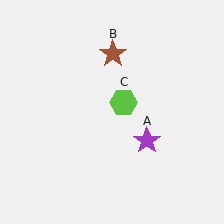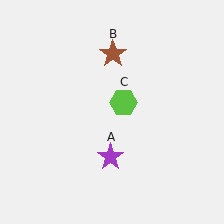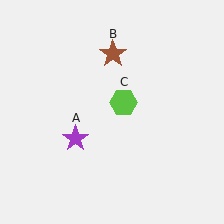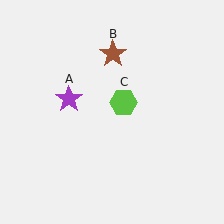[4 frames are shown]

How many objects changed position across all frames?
1 object changed position: purple star (object A).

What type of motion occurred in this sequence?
The purple star (object A) rotated clockwise around the center of the scene.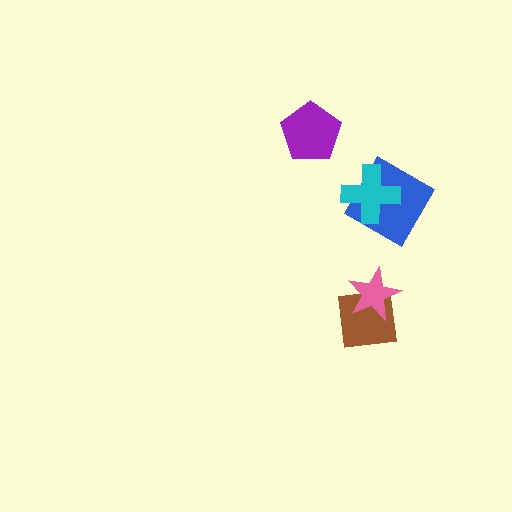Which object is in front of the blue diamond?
The cyan cross is in front of the blue diamond.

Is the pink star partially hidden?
No, no other shape covers it.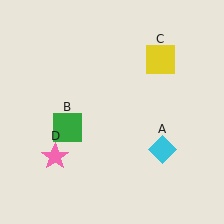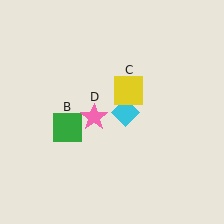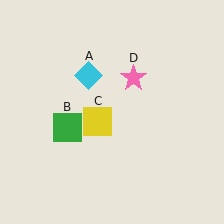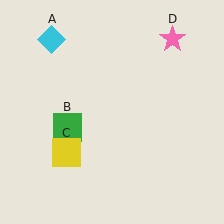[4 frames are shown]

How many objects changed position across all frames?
3 objects changed position: cyan diamond (object A), yellow square (object C), pink star (object D).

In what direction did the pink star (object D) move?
The pink star (object D) moved up and to the right.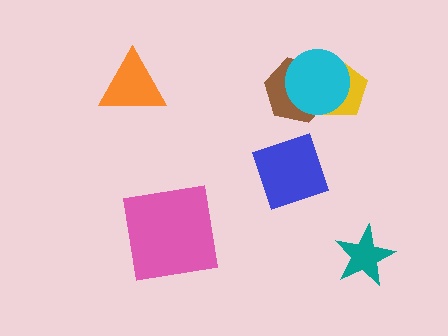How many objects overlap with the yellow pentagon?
2 objects overlap with the yellow pentagon.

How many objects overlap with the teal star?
0 objects overlap with the teal star.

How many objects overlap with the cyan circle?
2 objects overlap with the cyan circle.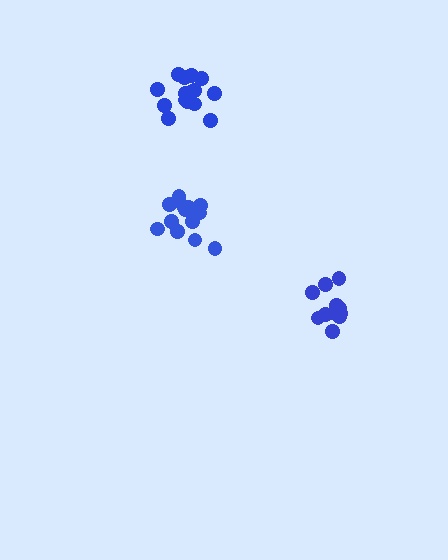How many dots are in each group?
Group 1: 15 dots, Group 2: 11 dots, Group 3: 13 dots (39 total).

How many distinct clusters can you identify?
There are 3 distinct clusters.